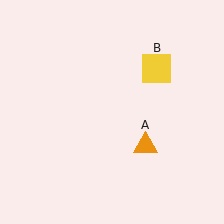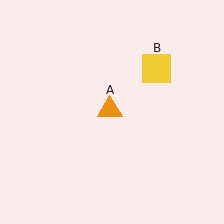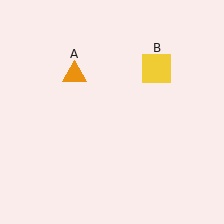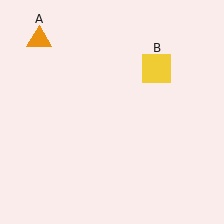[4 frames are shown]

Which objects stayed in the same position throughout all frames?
Yellow square (object B) remained stationary.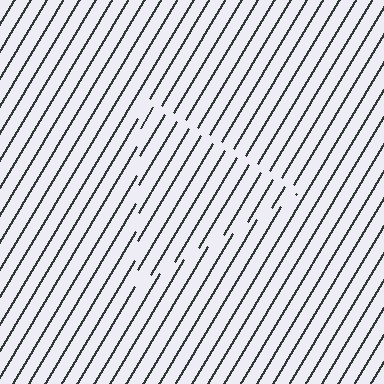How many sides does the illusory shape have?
3 sides — the line-ends trace a triangle.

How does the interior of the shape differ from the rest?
The interior of the shape contains the same grating, shifted by half a period — the contour is defined by the phase discontinuity where line-ends from the inner and outer gratings abut.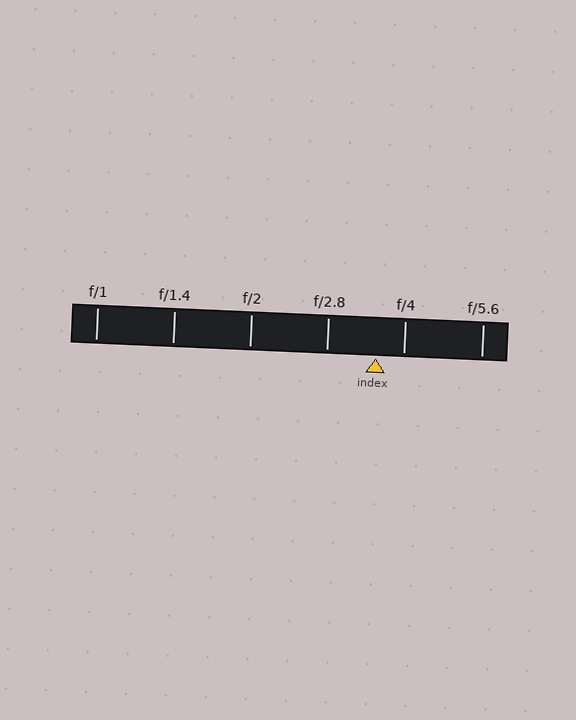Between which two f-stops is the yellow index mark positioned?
The index mark is between f/2.8 and f/4.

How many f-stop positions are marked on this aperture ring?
There are 6 f-stop positions marked.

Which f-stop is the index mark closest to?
The index mark is closest to f/4.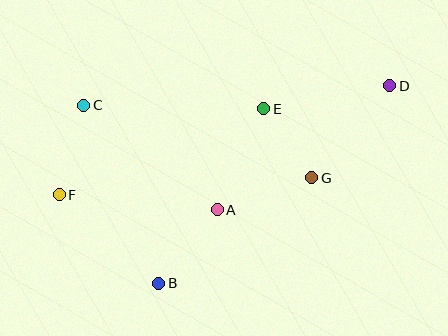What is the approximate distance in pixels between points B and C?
The distance between B and C is approximately 193 pixels.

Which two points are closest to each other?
Points E and G are closest to each other.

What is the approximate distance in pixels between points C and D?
The distance between C and D is approximately 307 pixels.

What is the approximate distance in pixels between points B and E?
The distance between B and E is approximately 203 pixels.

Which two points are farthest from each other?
Points D and F are farthest from each other.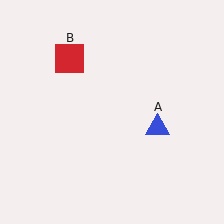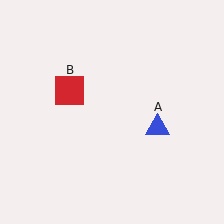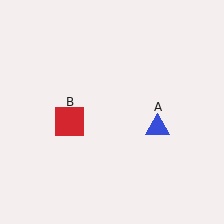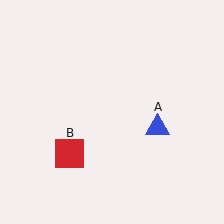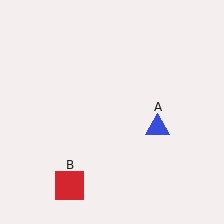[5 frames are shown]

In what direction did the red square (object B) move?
The red square (object B) moved down.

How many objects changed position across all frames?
1 object changed position: red square (object B).